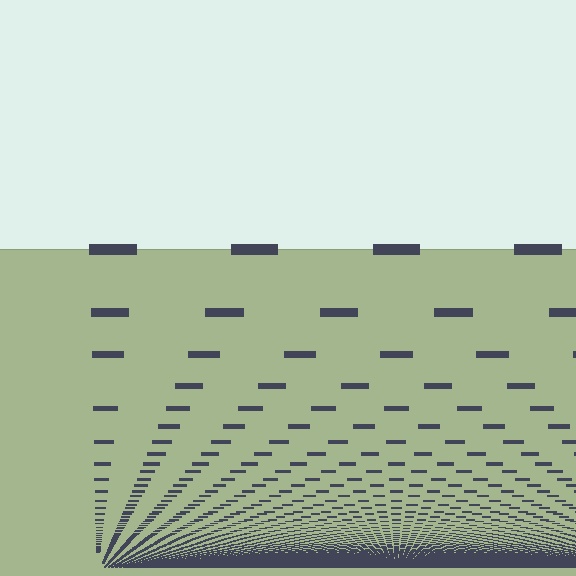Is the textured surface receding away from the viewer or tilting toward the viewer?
The surface appears to tilt toward the viewer. Texture elements get larger and sparser toward the top.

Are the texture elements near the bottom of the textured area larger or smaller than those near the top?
Smaller. The gradient is inverted — elements near the bottom are smaller and denser.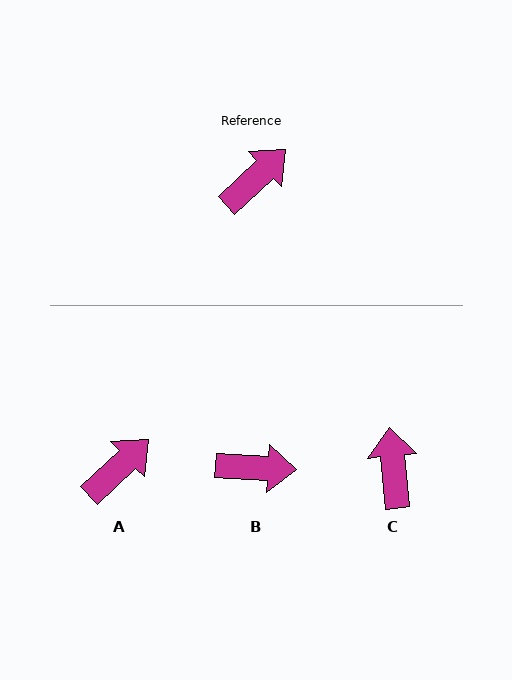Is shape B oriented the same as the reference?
No, it is off by about 46 degrees.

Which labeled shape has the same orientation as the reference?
A.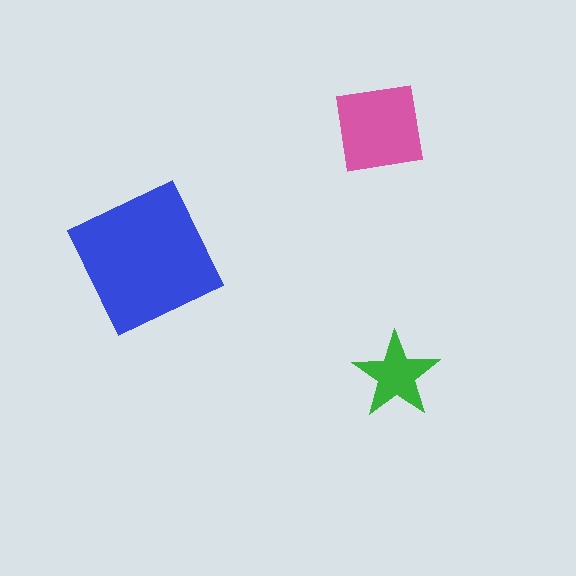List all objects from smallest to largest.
The green star, the pink square, the blue square.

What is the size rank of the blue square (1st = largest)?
1st.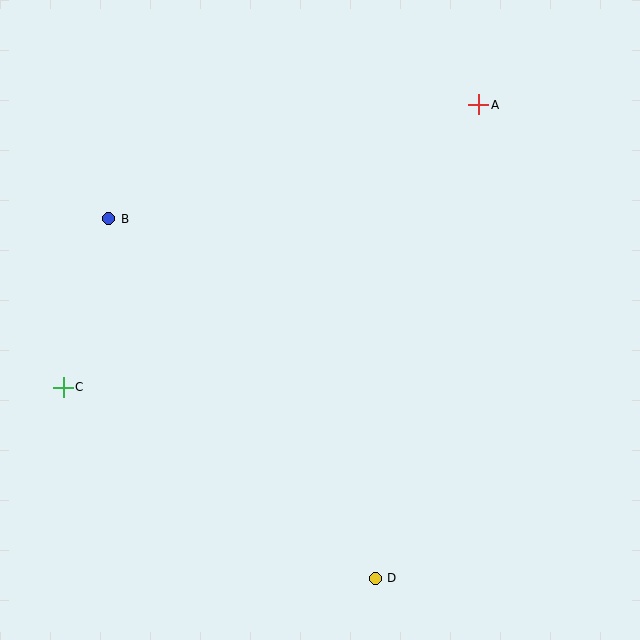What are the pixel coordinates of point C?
Point C is at (63, 387).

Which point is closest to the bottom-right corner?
Point D is closest to the bottom-right corner.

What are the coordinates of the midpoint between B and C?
The midpoint between B and C is at (86, 303).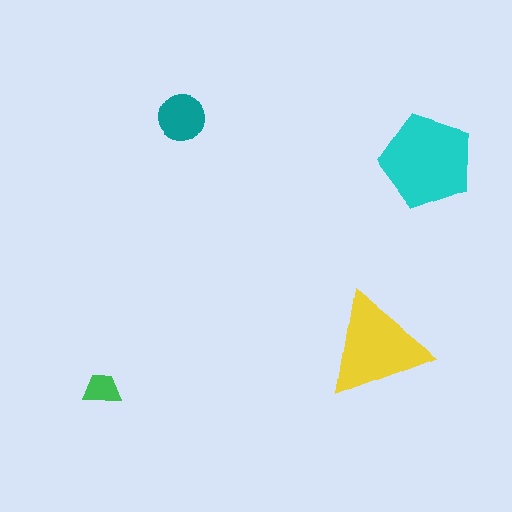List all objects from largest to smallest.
The cyan pentagon, the yellow triangle, the teal circle, the green trapezoid.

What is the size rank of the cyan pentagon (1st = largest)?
1st.